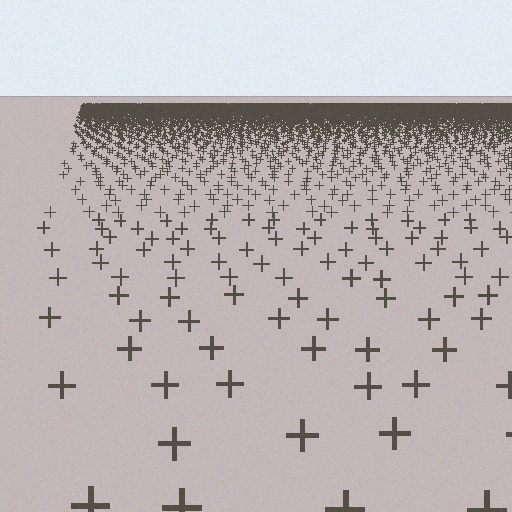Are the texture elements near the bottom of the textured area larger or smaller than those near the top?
Larger. Near the bottom, elements are closer to the viewer and appear at a bigger on-screen size.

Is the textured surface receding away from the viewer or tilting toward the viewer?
The surface is receding away from the viewer. Texture elements get smaller and denser toward the top.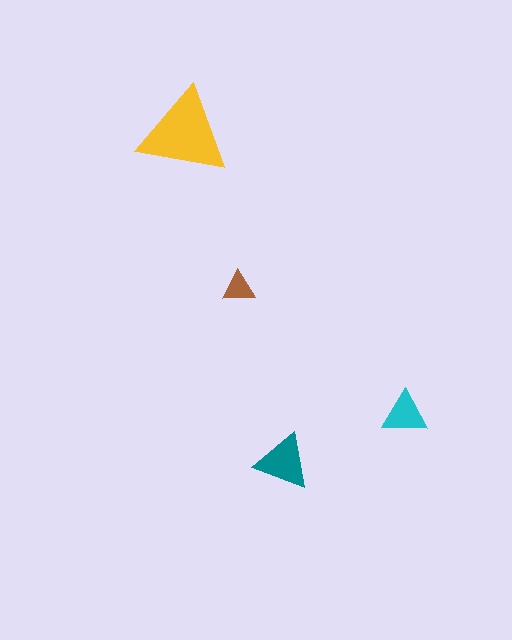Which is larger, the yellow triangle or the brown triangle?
The yellow one.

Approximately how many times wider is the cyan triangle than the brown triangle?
About 1.5 times wider.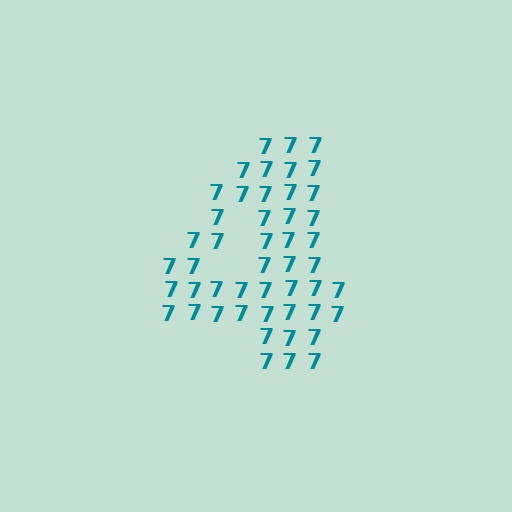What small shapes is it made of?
It is made of small digit 7's.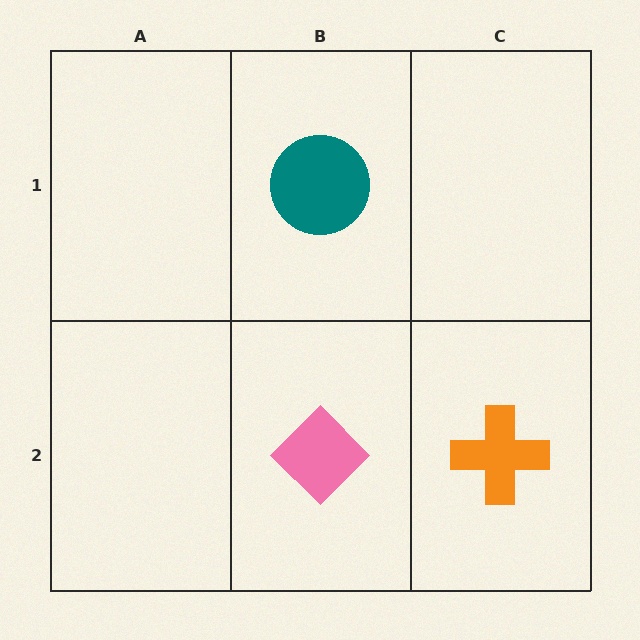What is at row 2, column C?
An orange cross.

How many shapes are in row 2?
2 shapes.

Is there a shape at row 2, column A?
No, that cell is empty.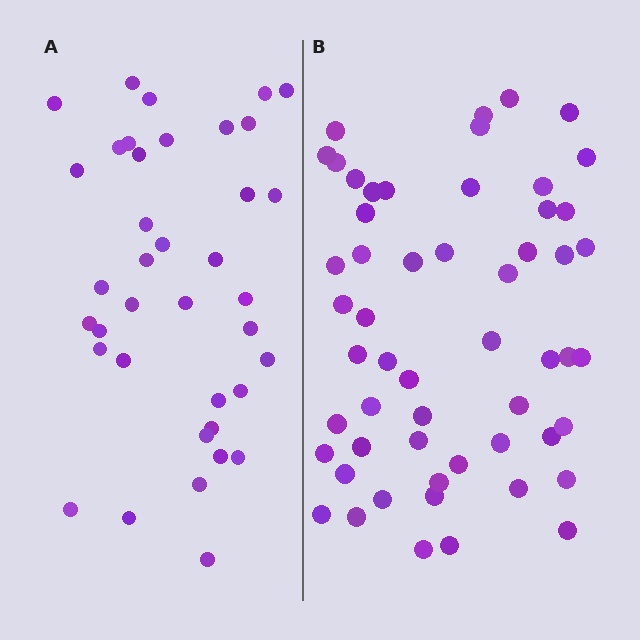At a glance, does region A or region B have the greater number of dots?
Region B (the right region) has more dots.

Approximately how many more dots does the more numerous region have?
Region B has approximately 15 more dots than region A.